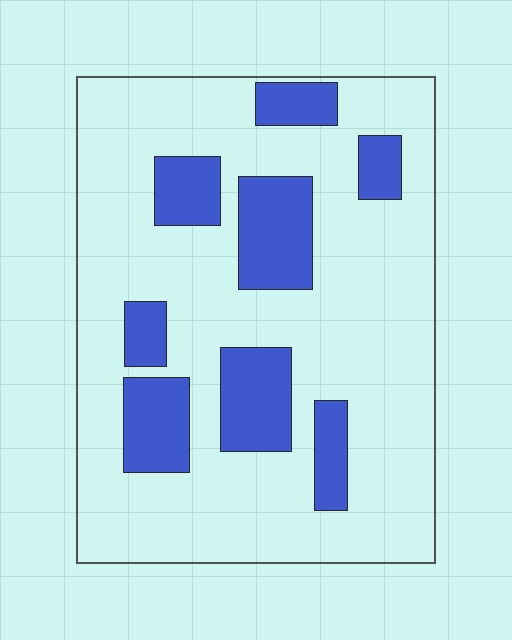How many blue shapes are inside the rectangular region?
8.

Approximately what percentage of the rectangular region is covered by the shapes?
Approximately 25%.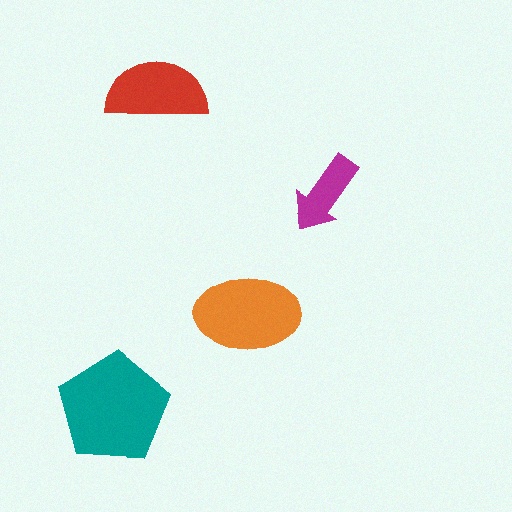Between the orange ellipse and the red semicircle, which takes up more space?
The orange ellipse.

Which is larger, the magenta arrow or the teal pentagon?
The teal pentagon.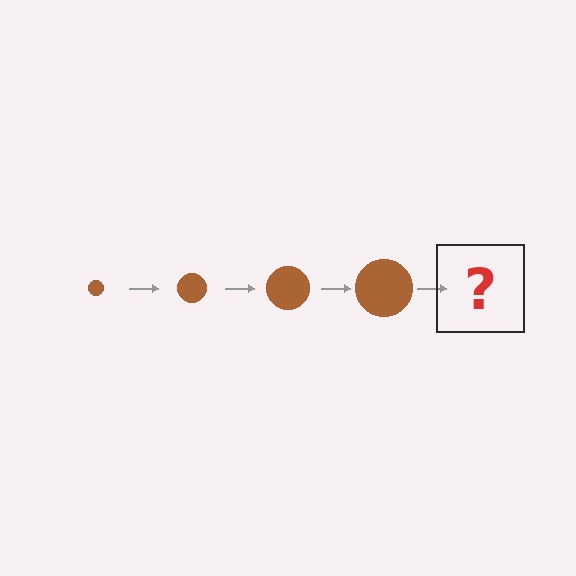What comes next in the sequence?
The next element should be a brown circle, larger than the previous one.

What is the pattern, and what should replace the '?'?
The pattern is that the circle gets progressively larger each step. The '?' should be a brown circle, larger than the previous one.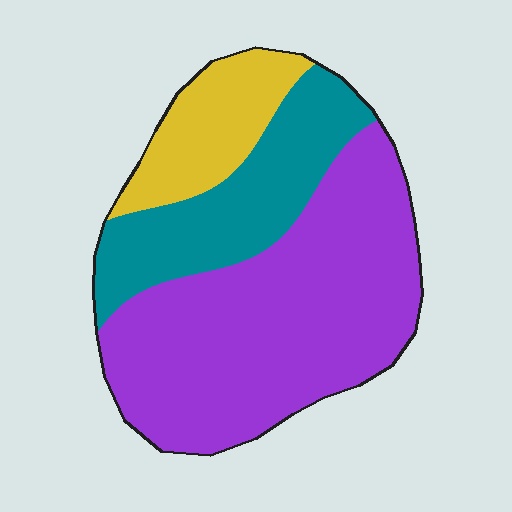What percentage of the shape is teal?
Teal takes up about one quarter (1/4) of the shape.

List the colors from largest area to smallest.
From largest to smallest: purple, teal, yellow.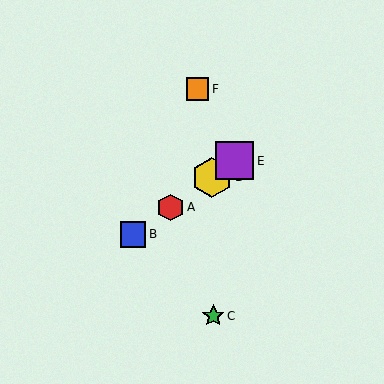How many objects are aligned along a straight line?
4 objects (A, B, D, E) are aligned along a straight line.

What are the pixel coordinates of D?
Object D is at (212, 177).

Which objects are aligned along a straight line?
Objects A, B, D, E are aligned along a straight line.